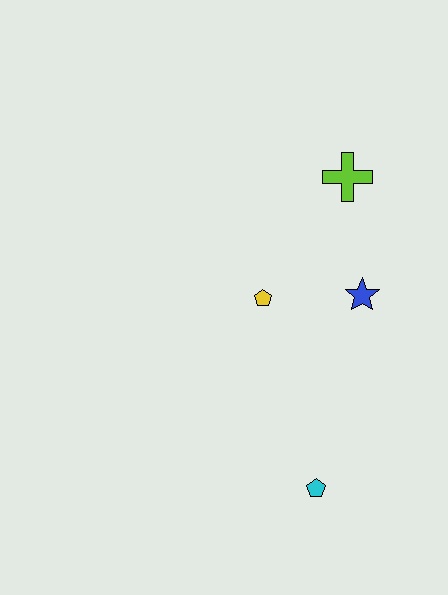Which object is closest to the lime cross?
The blue star is closest to the lime cross.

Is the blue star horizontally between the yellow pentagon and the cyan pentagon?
No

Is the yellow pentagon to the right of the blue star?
No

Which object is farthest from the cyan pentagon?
The lime cross is farthest from the cyan pentagon.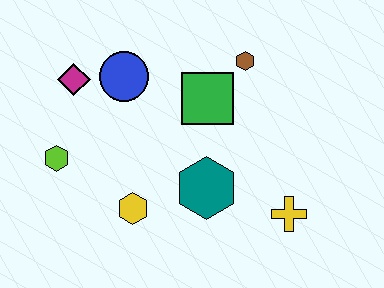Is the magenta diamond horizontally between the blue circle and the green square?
No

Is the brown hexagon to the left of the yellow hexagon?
No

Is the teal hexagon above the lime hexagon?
No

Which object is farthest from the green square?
The lime hexagon is farthest from the green square.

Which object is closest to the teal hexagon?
The yellow hexagon is closest to the teal hexagon.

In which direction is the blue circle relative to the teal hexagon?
The blue circle is above the teal hexagon.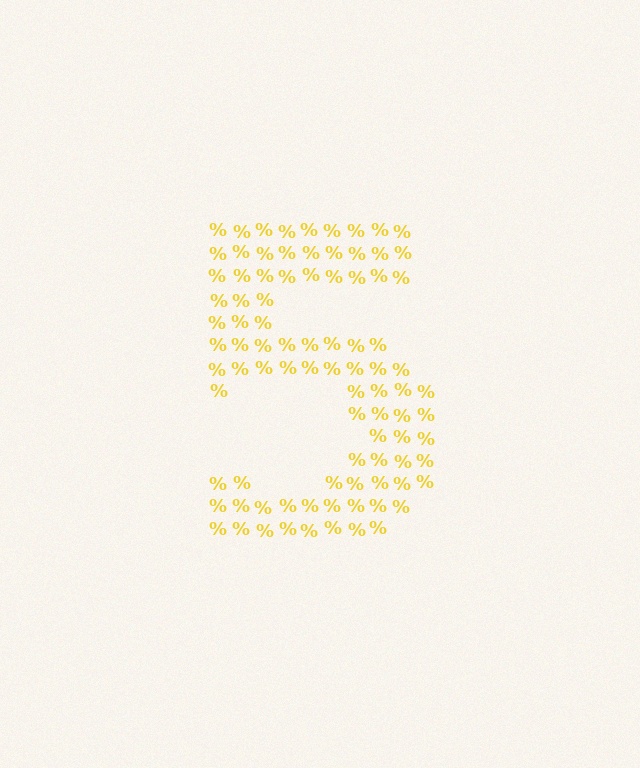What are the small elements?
The small elements are percent signs.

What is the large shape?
The large shape is the digit 5.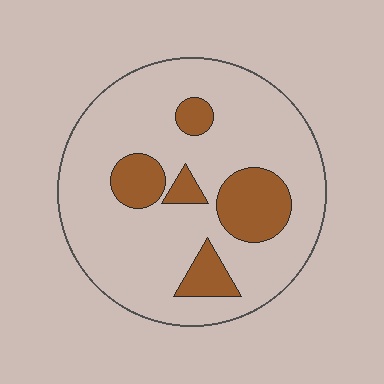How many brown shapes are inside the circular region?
5.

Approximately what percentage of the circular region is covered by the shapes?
Approximately 20%.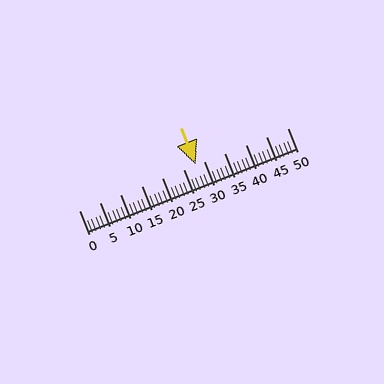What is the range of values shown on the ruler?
The ruler shows values from 0 to 50.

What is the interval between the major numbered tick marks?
The major tick marks are spaced 5 units apart.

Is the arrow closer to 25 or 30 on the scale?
The arrow is closer to 30.